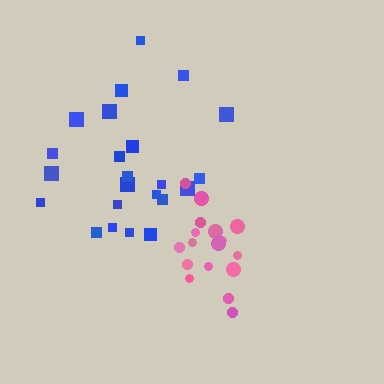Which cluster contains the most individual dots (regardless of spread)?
Blue (23).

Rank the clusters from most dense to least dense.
pink, blue.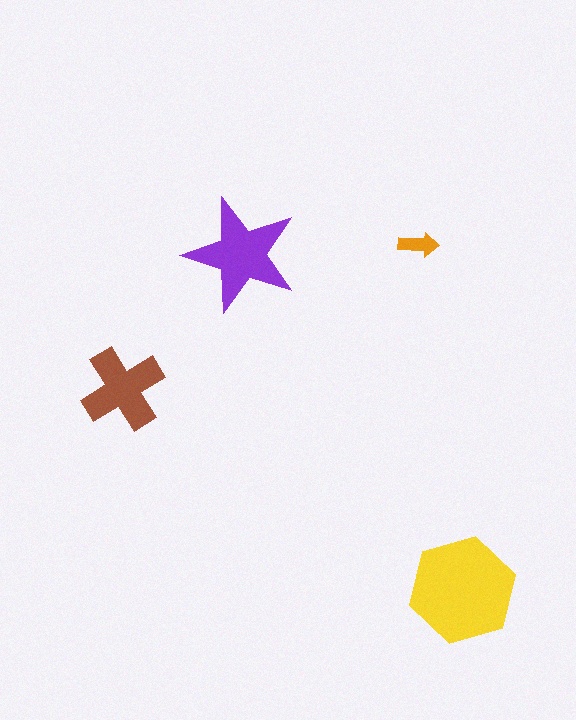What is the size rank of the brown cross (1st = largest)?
3rd.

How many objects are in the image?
There are 4 objects in the image.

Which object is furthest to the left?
The brown cross is leftmost.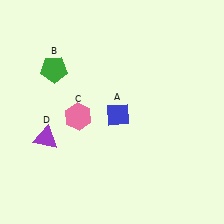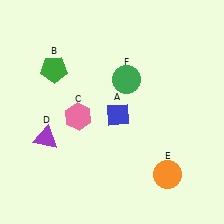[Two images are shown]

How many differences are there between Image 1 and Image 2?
There are 2 differences between the two images.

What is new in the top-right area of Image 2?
A green circle (F) was added in the top-right area of Image 2.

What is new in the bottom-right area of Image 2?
An orange circle (E) was added in the bottom-right area of Image 2.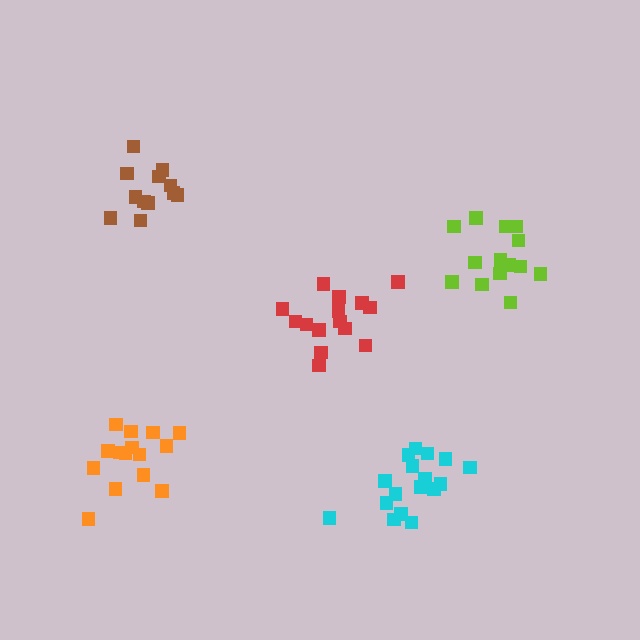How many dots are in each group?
Group 1: 12 dots, Group 2: 15 dots, Group 3: 14 dots, Group 4: 17 dots, Group 5: 15 dots (73 total).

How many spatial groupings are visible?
There are 5 spatial groupings.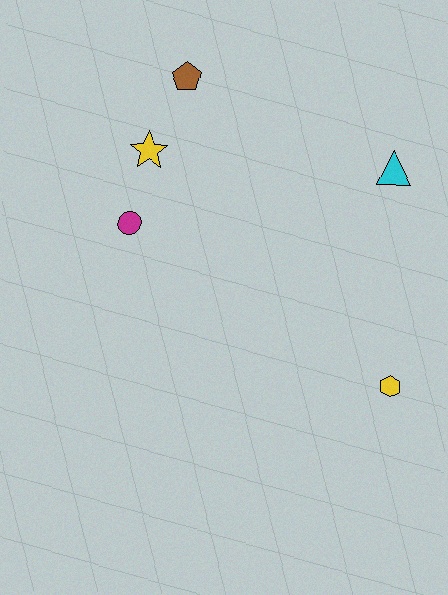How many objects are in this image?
There are 5 objects.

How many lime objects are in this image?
There are no lime objects.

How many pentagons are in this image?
There is 1 pentagon.